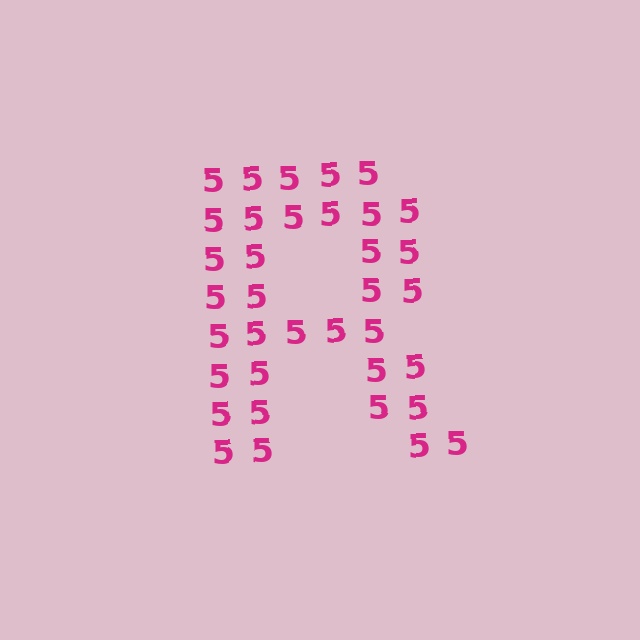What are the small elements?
The small elements are digit 5's.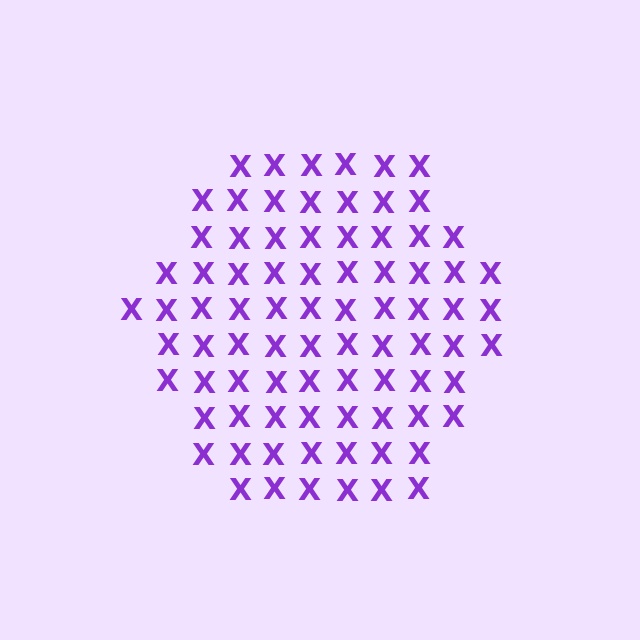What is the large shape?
The large shape is a hexagon.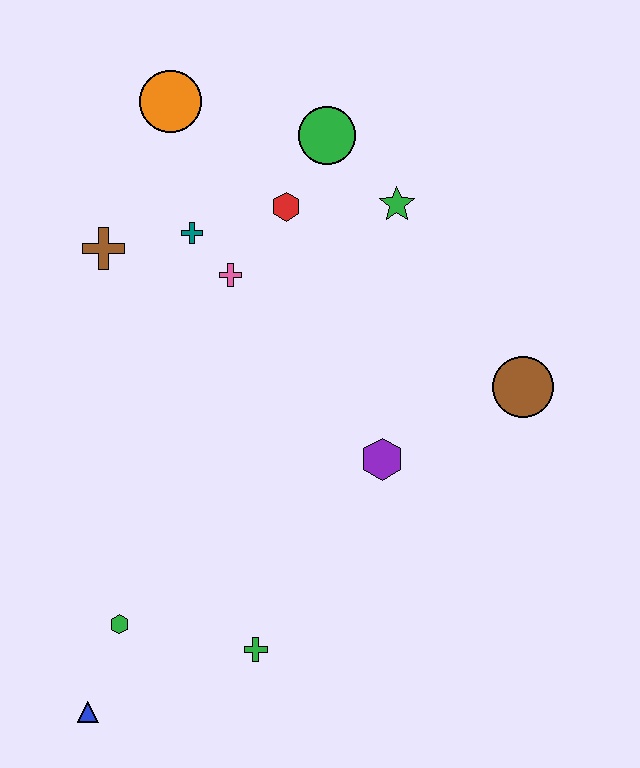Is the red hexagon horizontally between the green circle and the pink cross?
Yes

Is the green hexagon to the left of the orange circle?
Yes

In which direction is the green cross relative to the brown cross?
The green cross is below the brown cross.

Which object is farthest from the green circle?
The blue triangle is farthest from the green circle.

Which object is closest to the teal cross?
The pink cross is closest to the teal cross.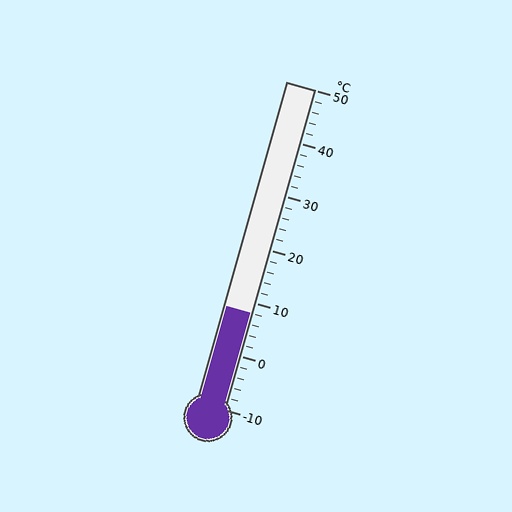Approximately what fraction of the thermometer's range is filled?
The thermometer is filled to approximately 30% of its range.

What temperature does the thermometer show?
The thermometer shows approximately 8°C.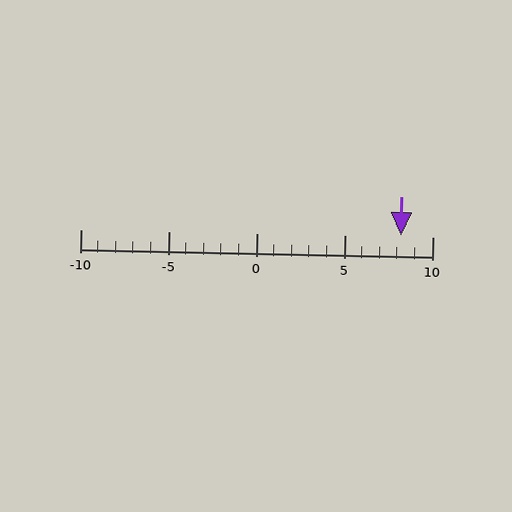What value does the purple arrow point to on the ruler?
The purple arrow points to approximately 8.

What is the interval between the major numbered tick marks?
The major tick marks are spaced 5 units apart.